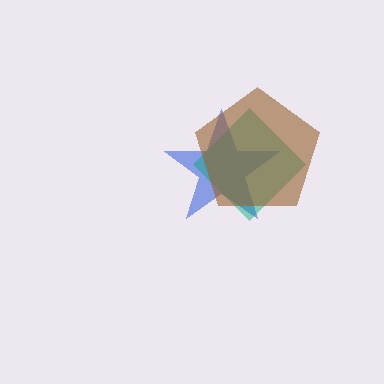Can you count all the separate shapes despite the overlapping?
Yes, there are 3 separate shapes.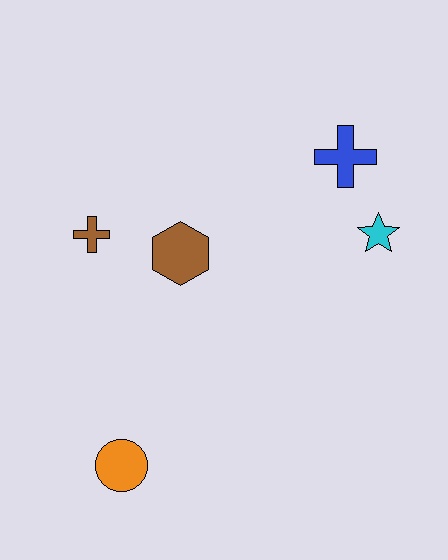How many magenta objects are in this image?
There are no magenta objects.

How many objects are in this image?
There are 5 objects.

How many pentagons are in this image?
There are no pentagons.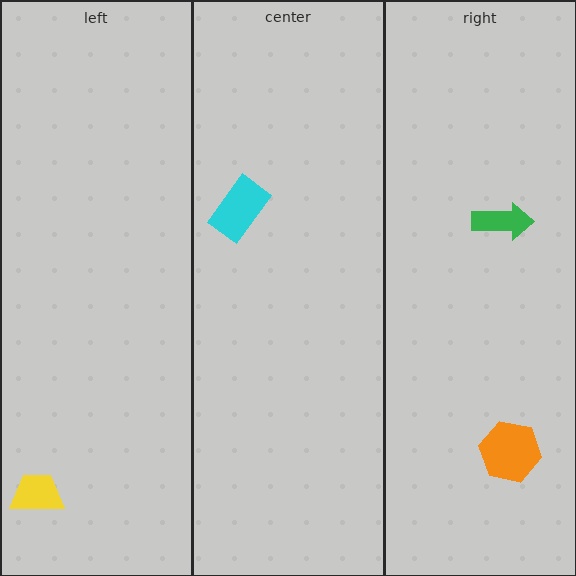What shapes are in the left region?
The yellow trapezoid.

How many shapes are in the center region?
1.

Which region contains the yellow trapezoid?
The left region.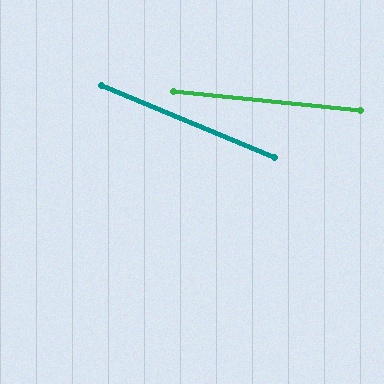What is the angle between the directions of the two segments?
Approximately 17 degrees.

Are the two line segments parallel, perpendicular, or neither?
Neither parallel nor perpendicular — they differ by about 17°.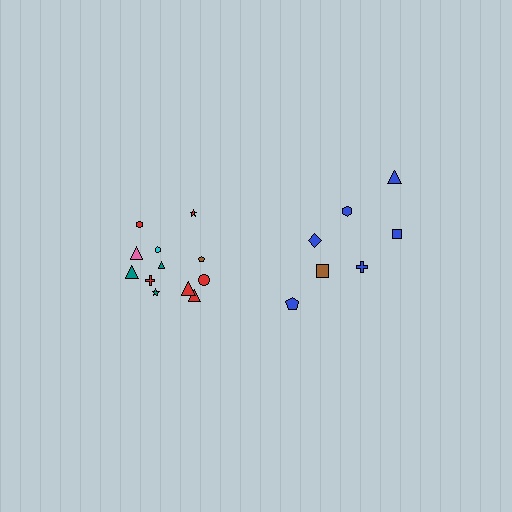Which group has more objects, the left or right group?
The left group.